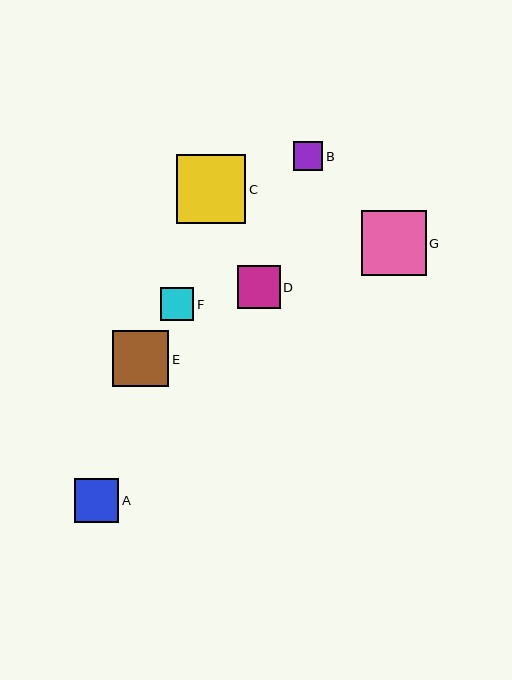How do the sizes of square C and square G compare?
Square C and square G are approximately the same size.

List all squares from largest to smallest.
From largest to smallest: C, G, E, A, D, F, B.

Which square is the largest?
Square C is the largest with a size of approximately 69 pixels.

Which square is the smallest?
Square B is the smallest with a size of approximately 30 pixels.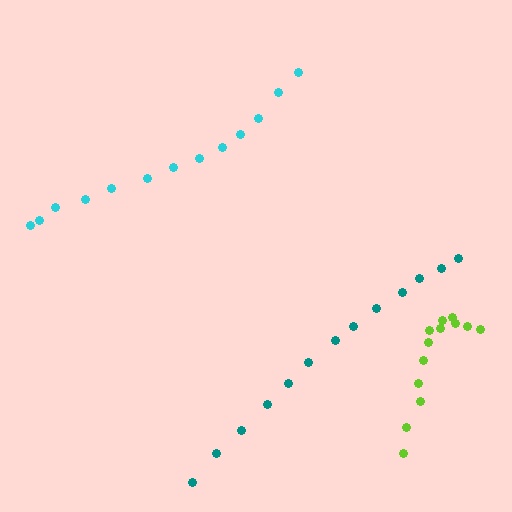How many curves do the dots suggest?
There are 3 distinct paths.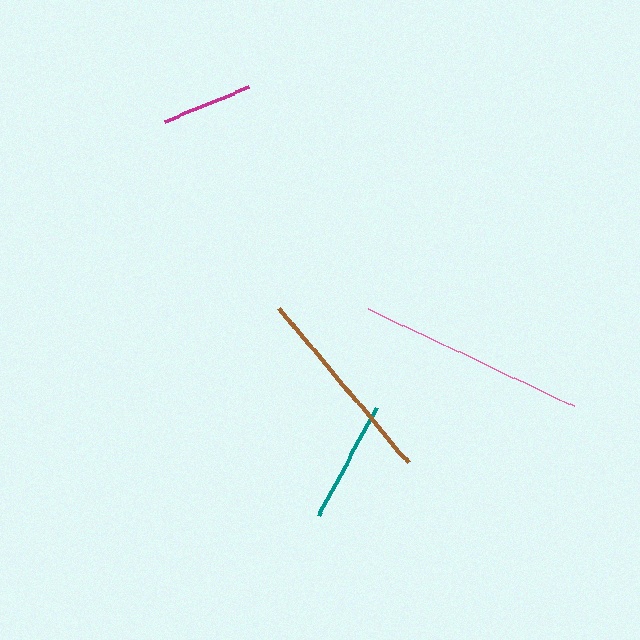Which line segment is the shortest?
The magenta line is the shortest at approximately 89 pixels.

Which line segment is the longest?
The pink line is the longest at approximately 227 pixels.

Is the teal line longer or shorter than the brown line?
The brown line is longer than the teal line.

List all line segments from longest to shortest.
From longest to shortest: pink, brown, teal, magenta.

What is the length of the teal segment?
The teal segment is approximately 122 pixels long.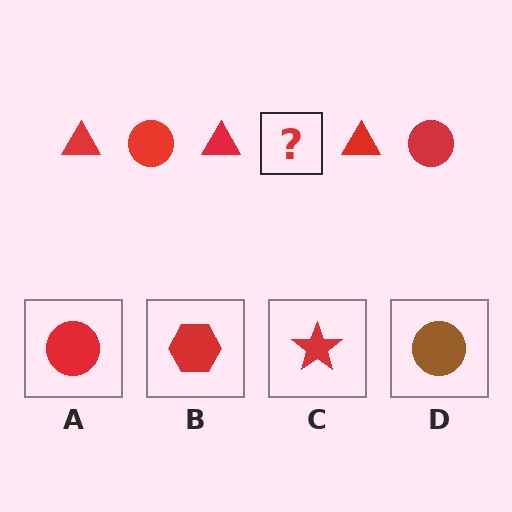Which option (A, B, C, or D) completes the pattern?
A.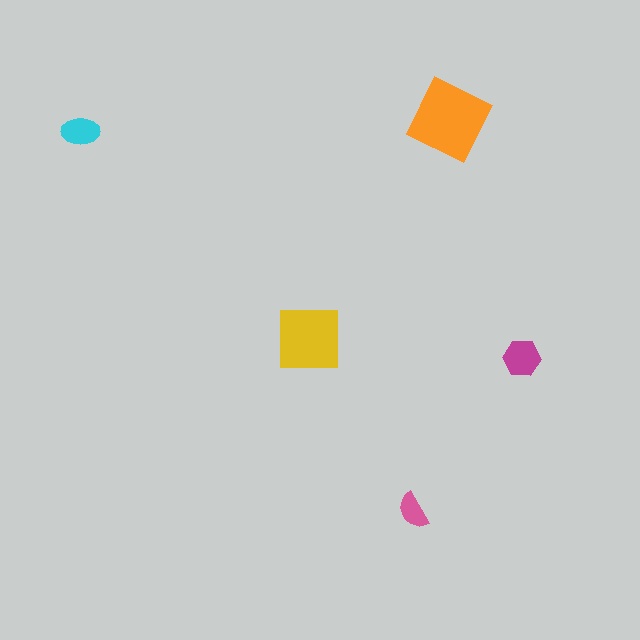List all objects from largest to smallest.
The orange diamond, the yellow square, the magenta hexagon, the cyan ellipse, the pink semicircle.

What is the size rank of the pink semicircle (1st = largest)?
5th.